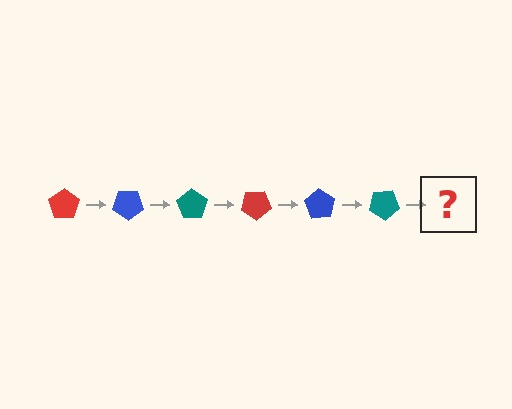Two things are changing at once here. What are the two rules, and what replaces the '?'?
The two rules are that it rotates 35 degrees each step and the color cycles through red, blue, and teal. The '?' should be a red pentagon, rotated 210 degrees from the start.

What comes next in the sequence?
The next element should be a red pentagon, rotated 210 degrees from the start.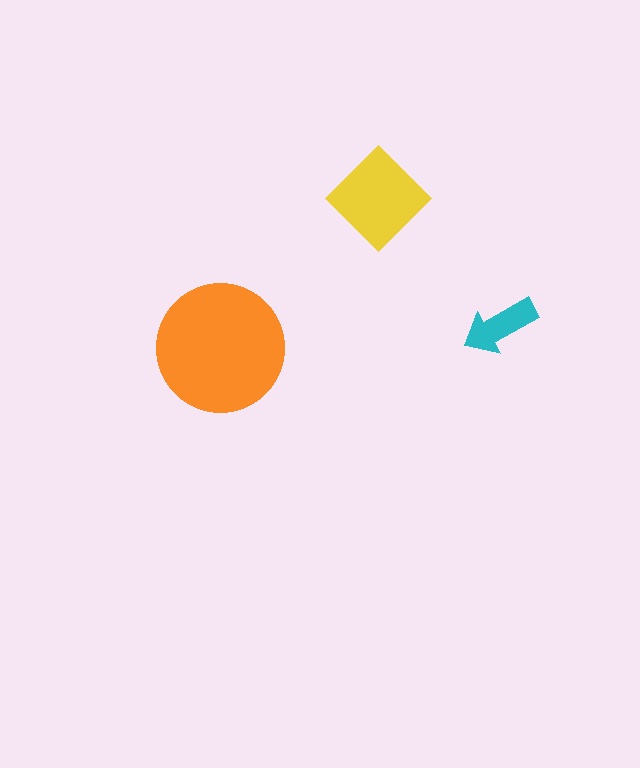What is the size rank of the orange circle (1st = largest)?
1st.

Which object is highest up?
The yellow diamond is topmost.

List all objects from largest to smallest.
The orange circle, the yellow diamond, the cyan arrow.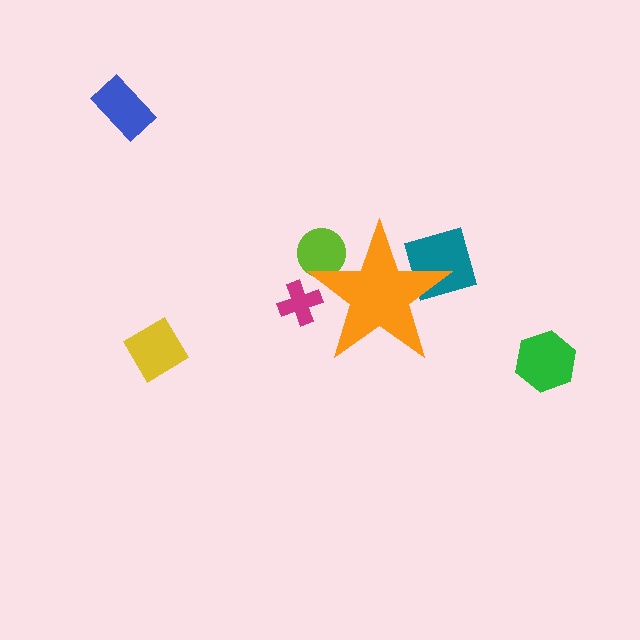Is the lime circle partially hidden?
Yes, the lime circle is partially hidden behind the orange star.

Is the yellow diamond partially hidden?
No, the yellow diamond is fully visible.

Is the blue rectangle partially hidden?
No, the blue rectangle is fully visible.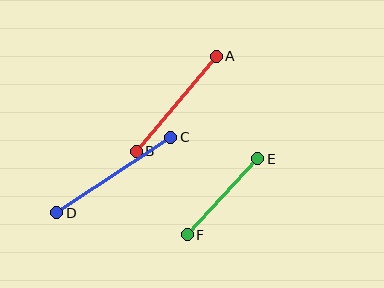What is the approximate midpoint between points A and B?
The midpoint is at approximately (176, 104) pixels.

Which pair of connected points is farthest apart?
Points C and D are farthest apart.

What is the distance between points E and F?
The distance is approximately 103 pixels.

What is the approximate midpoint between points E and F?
The midpoint is at approximately (222, 197) pixels.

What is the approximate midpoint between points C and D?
The midpoint is at approximately (114, 175) pixels.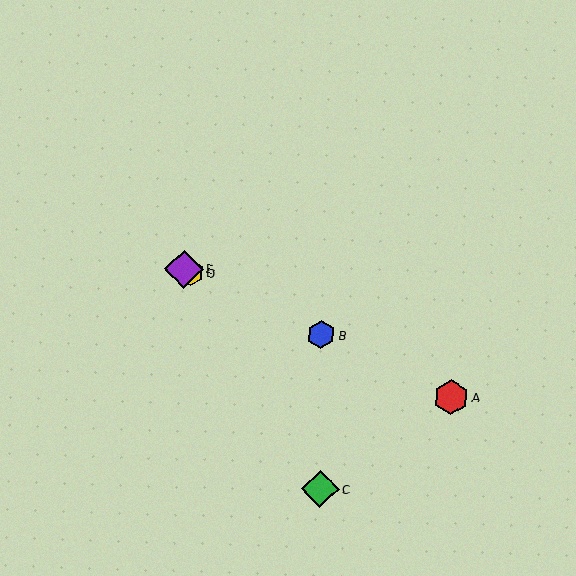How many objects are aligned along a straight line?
4 objects (A, B, D, E) are aligned along a straight line.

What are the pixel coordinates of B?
Object B is at (321, 335).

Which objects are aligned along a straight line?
Objects A, B, D, E are aligned along a straight line.